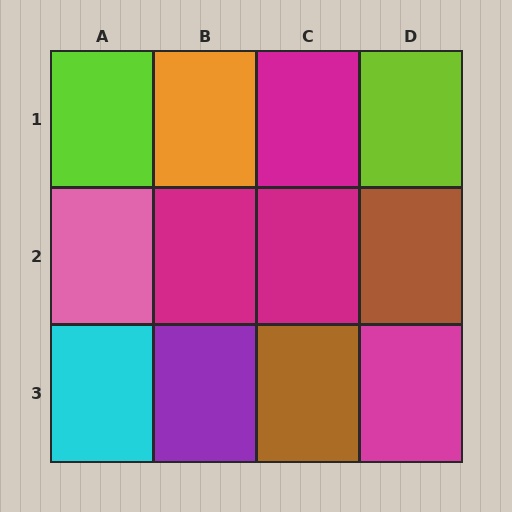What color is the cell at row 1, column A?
Lime.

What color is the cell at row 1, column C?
Magenta.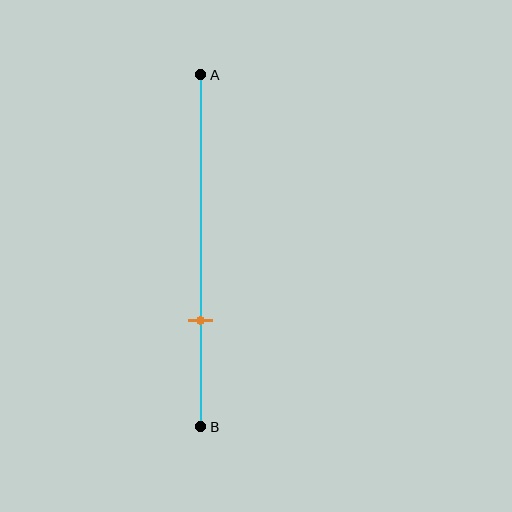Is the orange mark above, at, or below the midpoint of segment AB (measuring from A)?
The orange mark is below the midpoint of segment AB.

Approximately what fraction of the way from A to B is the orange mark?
The orange mark is approximately 70% of the way from A to B.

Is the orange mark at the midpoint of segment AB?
No, the mark is at about 70% from A, not at the 50% midpoint.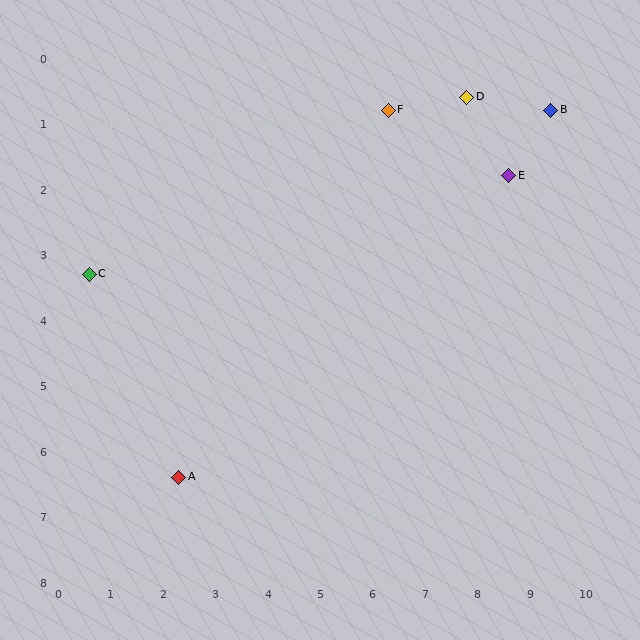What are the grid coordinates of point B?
Point B is at approximately (9.4, 0.8).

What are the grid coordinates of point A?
Point A is at approximately (2.3, 6.4).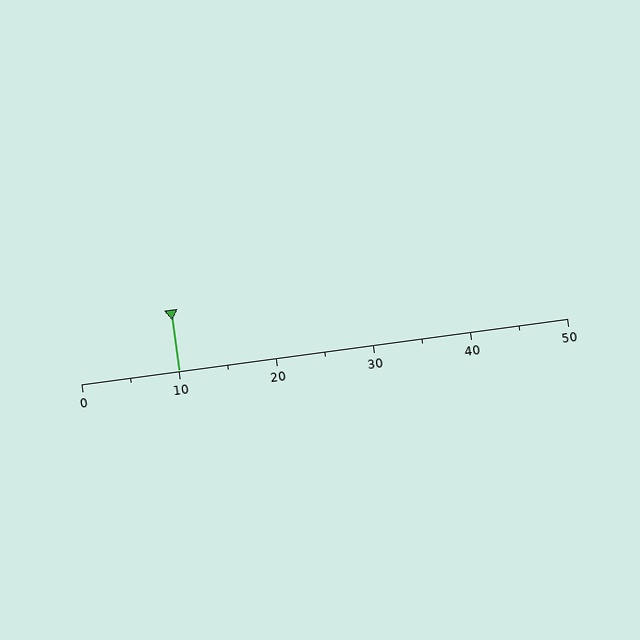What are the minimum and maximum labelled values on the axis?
The axis runs from 0 to 50.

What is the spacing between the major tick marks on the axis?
The major ticks are spaced 10 apart.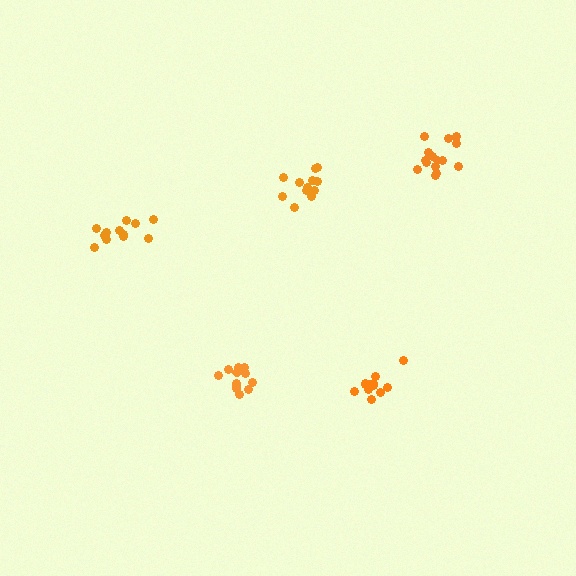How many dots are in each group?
Group 1: 12 dots, Group 2: 12 dots, Group 3: 15 dots, Group 4: 12 dots, Group 5: 13 dots (64 total).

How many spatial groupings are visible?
There are 5 spatial groupings.